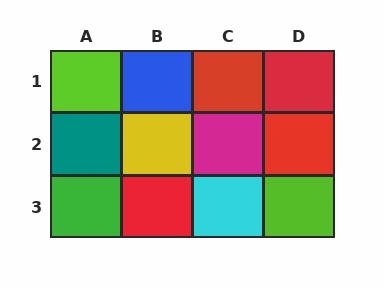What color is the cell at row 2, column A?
Teal.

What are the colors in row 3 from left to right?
Green, red, cyan, lime.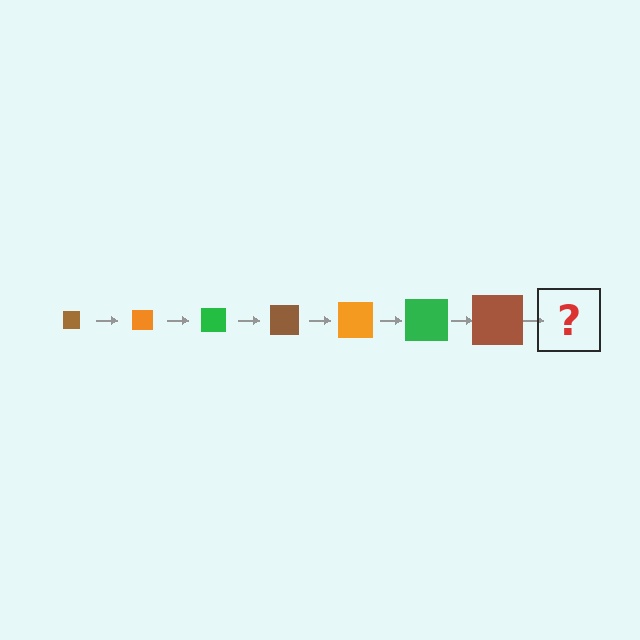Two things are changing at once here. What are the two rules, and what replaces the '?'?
The two rules are that the square grows larger each step and the color cycles through brown, orange, and green. The '?' should be an orange square, larger than the previous one.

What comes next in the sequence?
The next element should be an orange square, larger than the previous one.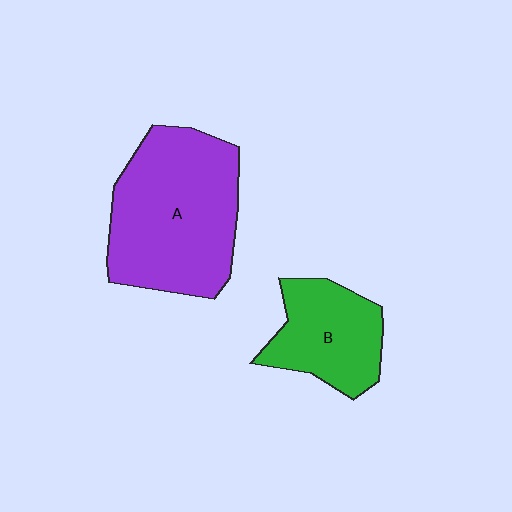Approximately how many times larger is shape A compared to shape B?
Approximately 1.8 times.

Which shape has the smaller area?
Shape B (green).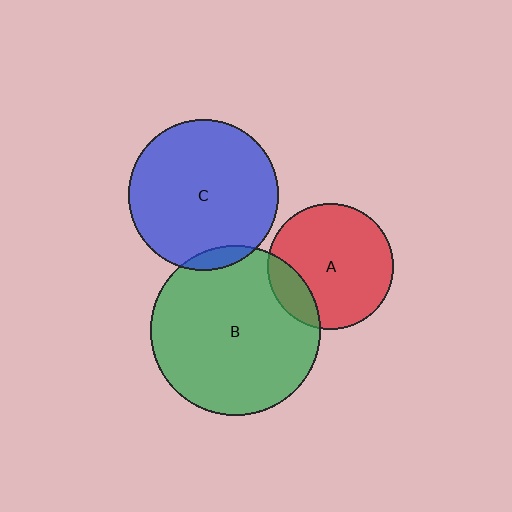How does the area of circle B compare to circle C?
Approximately 1.3 times.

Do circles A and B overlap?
Yes.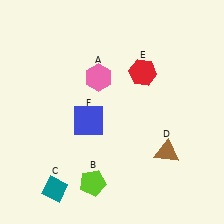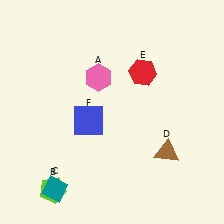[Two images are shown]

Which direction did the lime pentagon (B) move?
The lime pentagon (B) moved left.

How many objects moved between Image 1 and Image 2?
1 object moved between the two images.